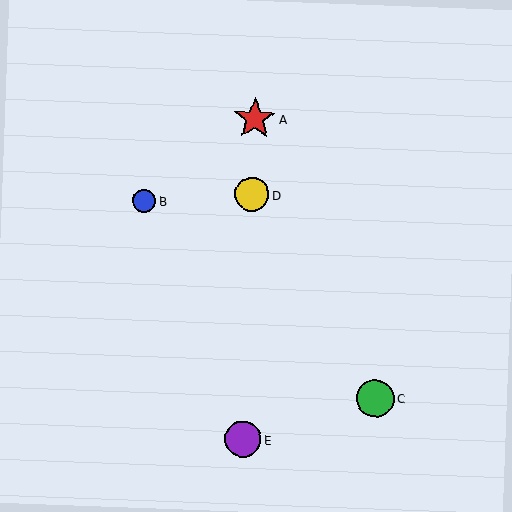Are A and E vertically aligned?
Yes, both are at x≈255.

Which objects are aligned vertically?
Objects A, D, E are aligned vertically.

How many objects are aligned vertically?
3 objects (A, D, E) are aligned vertically.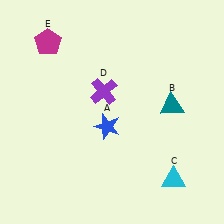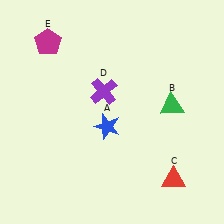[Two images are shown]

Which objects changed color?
B changed from teal to green. C changed from cyan to red.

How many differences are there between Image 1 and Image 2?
There are 2 differences between the two images.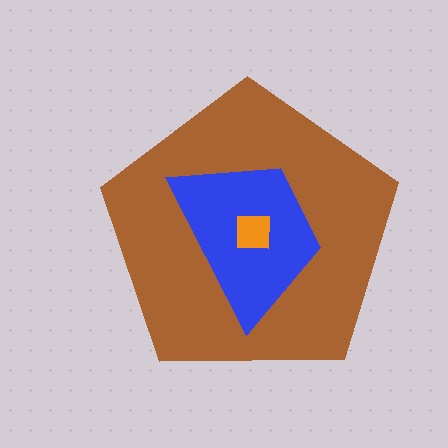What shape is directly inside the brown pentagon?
The blue trapezoid.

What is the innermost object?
The orange square.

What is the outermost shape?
The brown pentagon.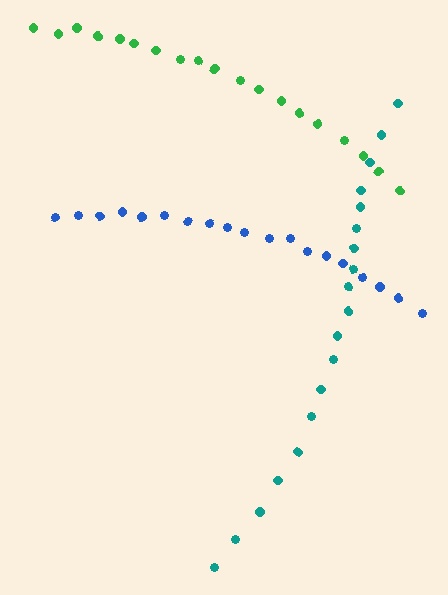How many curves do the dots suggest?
There are 3 distinct paths.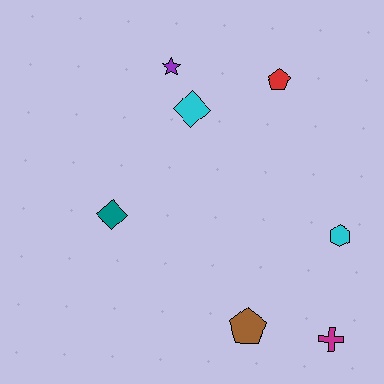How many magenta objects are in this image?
There is 1 magenta object.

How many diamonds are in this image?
There are 2 diamonds.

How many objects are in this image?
There are 7 objects.